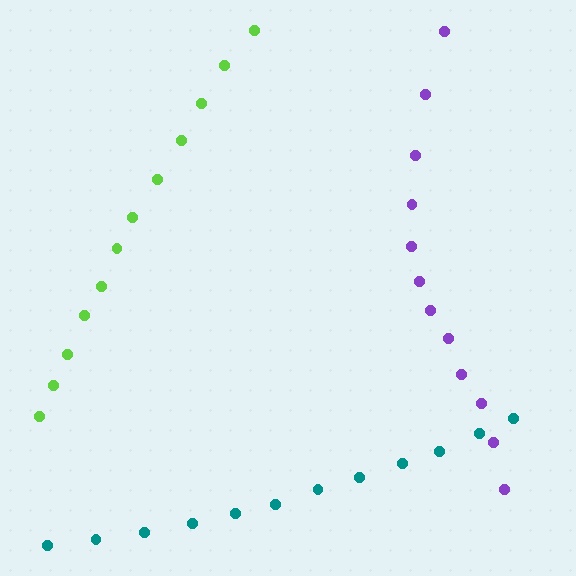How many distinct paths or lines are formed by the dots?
There are 3 distinct paths.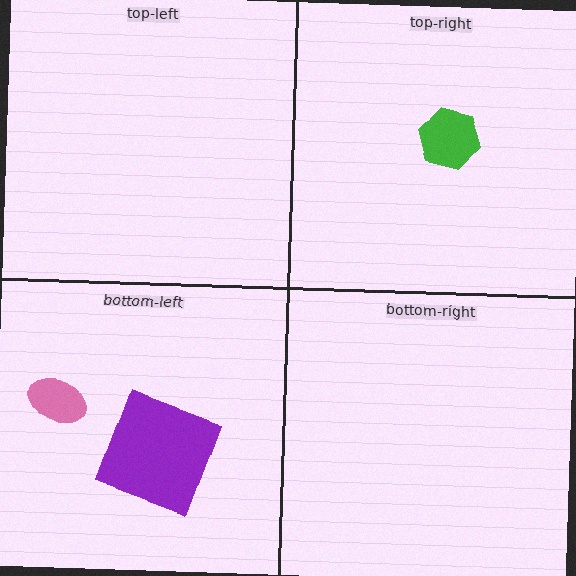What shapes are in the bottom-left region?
The purple square, the pink ellipse.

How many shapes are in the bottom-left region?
2.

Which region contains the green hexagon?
The top-right region.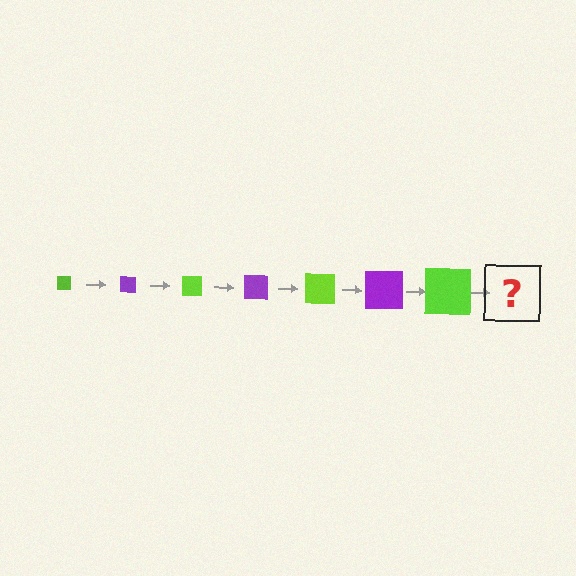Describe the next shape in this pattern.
It should be a purple square, larger than the previous one.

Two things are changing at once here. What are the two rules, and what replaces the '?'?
The two rules are that the square grows larger each step and the color cycles through lime and purple. The '?' should be a purple square, larger than the previous one.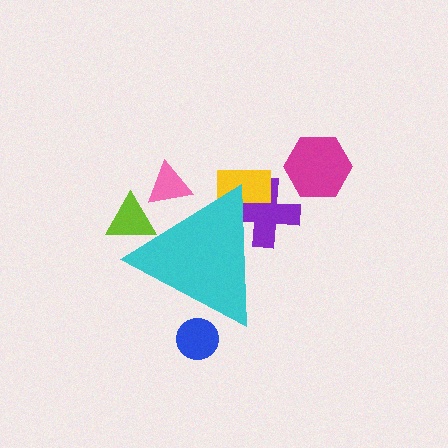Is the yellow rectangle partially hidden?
Yes, the yellow rectangle is partially hidden behind the cyan triangle.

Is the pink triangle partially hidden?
Yes, the pink triangle is partially hidden behind the cyan triangle.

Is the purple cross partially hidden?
Yes, the purple cross is partially hidden behind the cyan triangle.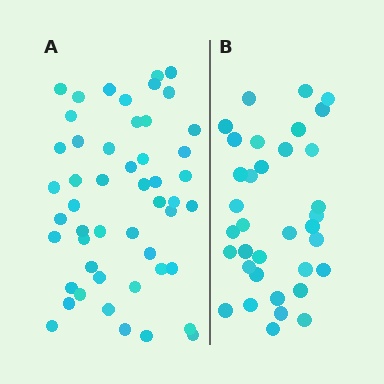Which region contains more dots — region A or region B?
Region A (the left region) has more dots.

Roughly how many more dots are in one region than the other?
Region A has approximately 15 more dots than region B.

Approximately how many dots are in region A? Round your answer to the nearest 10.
About 50 dots.